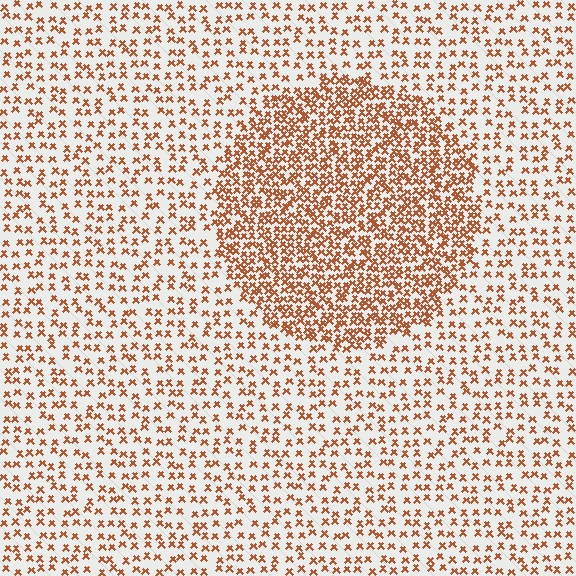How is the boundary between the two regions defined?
The boundary is defined by a change in element density (approximately 2.3x ratio). All elements are the same color, size, and shape.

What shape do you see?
I see a circle.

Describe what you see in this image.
The image contains small brown elements arranged at two different densities. A circle-shaped region is visible where the elements are more densely packed than the surrounding area.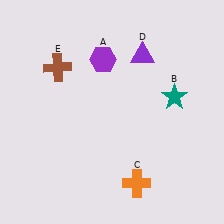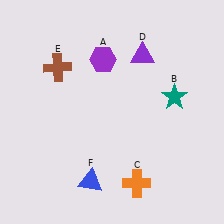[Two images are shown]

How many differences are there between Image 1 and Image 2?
There is 1 difference between the two images.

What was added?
A blue triangle (F) was added in Image 2.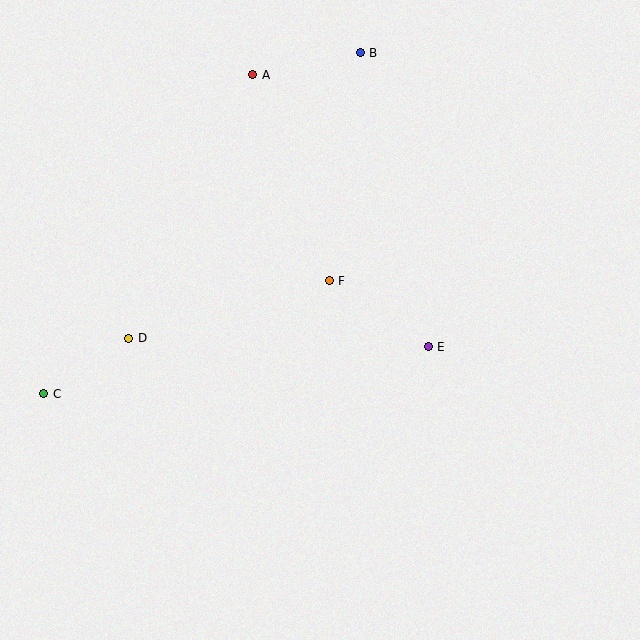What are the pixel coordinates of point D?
Point D is at (129, 338).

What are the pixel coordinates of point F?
Point F is at (329, 281).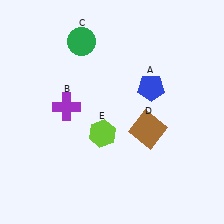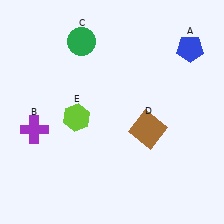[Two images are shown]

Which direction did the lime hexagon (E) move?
The lime hexagon (E) moved left.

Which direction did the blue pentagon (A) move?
The blue pentagon (A) moved up.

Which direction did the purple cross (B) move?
The purple cross (B) moved left.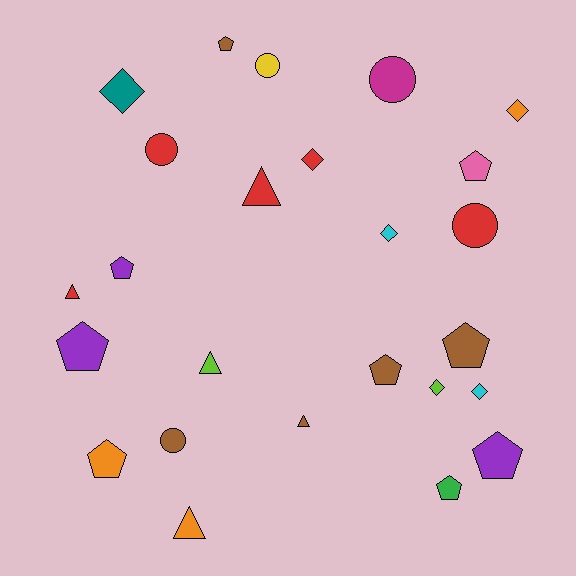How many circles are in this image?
There are 5 circles.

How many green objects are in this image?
There is 1 green object.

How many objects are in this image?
There are 25 objects.